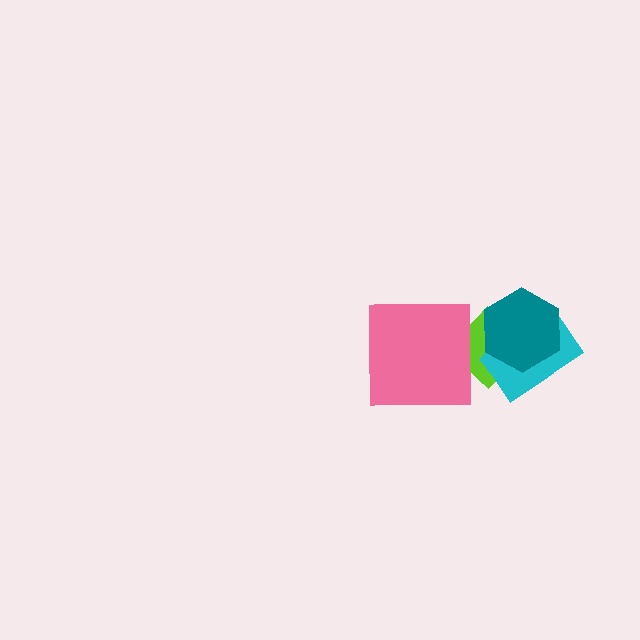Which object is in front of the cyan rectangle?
The teal hexagon is in front of the cyan rectangle.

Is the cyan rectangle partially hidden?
Yes, it is partially covered by another shape.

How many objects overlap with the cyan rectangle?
2 objects overlap with the cyan rectangle.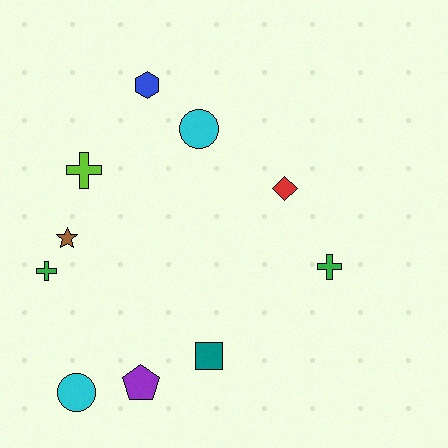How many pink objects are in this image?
There are no pink objects.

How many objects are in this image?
There are 10 objects.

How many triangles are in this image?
There are no triangles.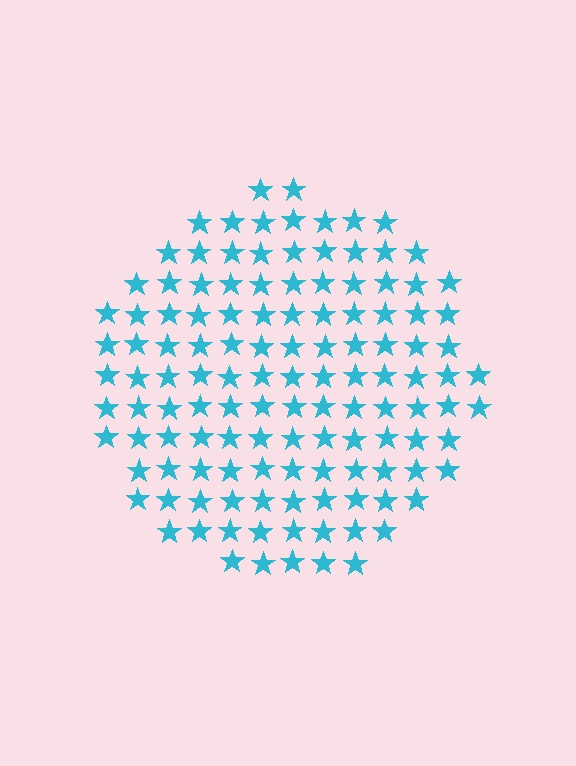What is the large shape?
The large shape is a circle.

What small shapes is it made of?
It is made of small stars.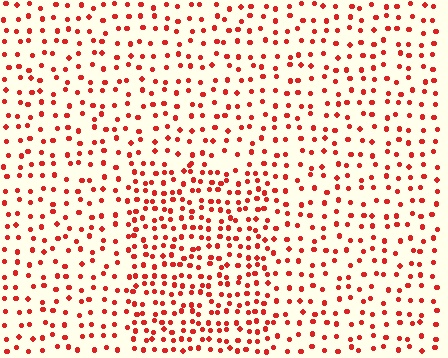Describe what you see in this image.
The image contains small red elements arranged at two different densities. A rectangle-shaped region is visible where the elements are more densely packed than the surrounding area.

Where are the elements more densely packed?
The elements are more densely packed inside the rectangle boundary.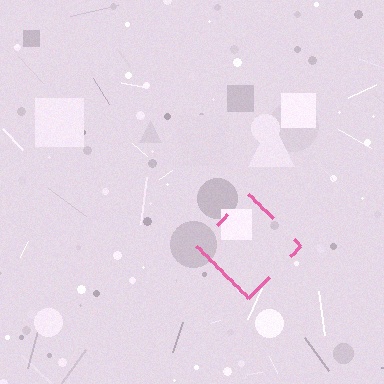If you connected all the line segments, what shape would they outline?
They would outline a diamond.